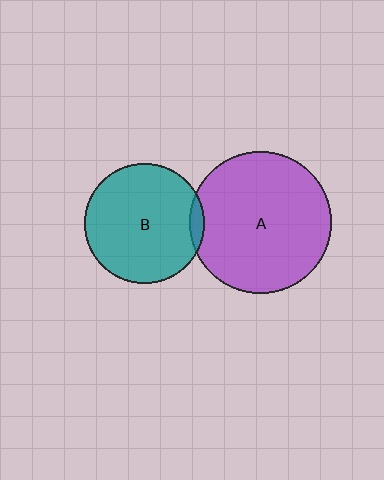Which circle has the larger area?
Circle A (purple).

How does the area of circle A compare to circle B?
Approximately 1.4 times.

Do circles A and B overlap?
Yes.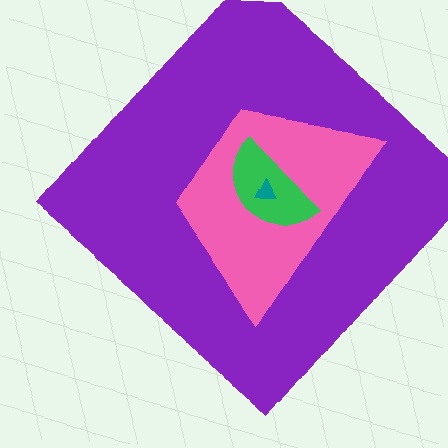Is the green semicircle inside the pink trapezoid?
Yes.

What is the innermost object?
The teal triangle.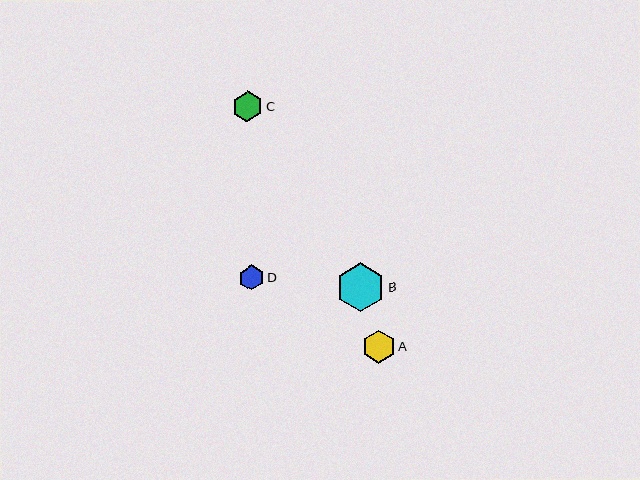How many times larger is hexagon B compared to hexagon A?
Hexagon B is approximately 1.5 times the size of hexagon A.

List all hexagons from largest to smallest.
From largest to smallest: B, A, C, D.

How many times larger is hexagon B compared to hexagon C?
Hexagon B is approximately 1.6 times the size of hexagon C.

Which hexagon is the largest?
Hexagon B is the largest with a size of approximately 49 pixels.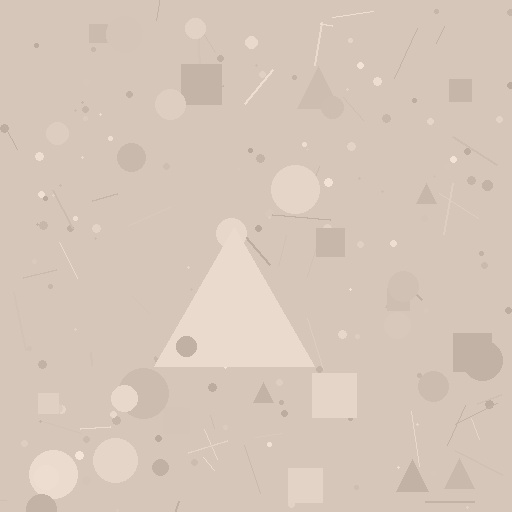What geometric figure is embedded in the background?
A triangle is embedded in the background.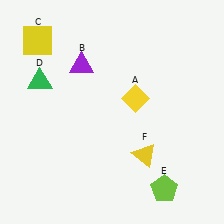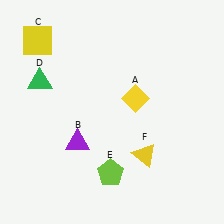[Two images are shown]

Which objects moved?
The objects that moved are: the purple triangle (B), the lime pentagon (E).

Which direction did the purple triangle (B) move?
The purple triangle (B) moved down.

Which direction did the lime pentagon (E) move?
The lime pentagon (E) moved left.